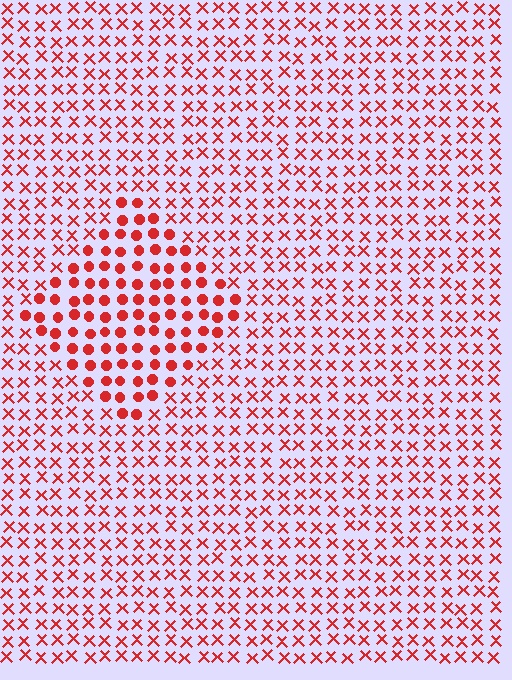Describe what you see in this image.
The image is filled with small red elements arranged in a uniform grid. A diamond-shaped region contains circles, while the surrounding area contains X marks. The boundary is defined purely by the change in element shape.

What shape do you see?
I see a diamond.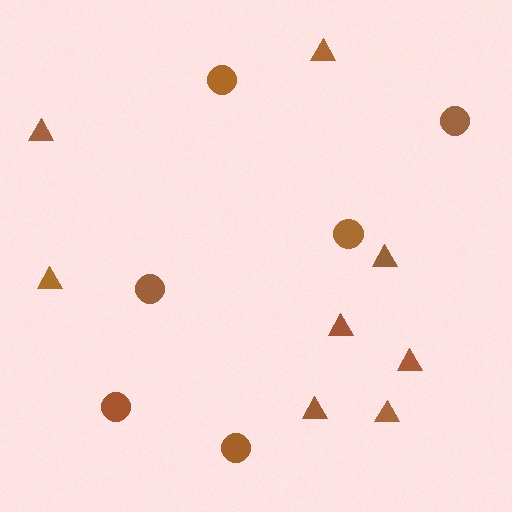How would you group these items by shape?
There are 2 groups: one group of triangles (8) and one group of circles (6).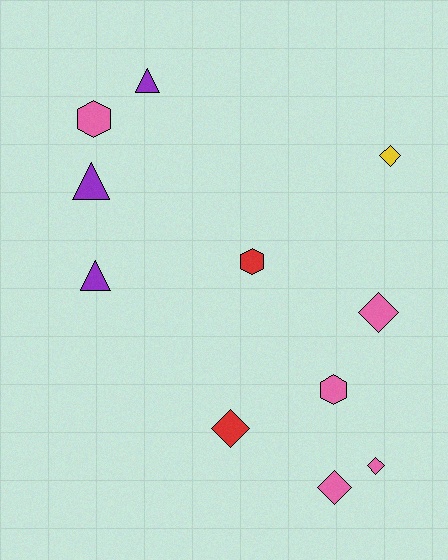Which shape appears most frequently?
Diamond, with 5 objects.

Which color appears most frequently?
Pink, with 5 objects.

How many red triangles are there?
There are no red triangles.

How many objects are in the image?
There are 11 objects.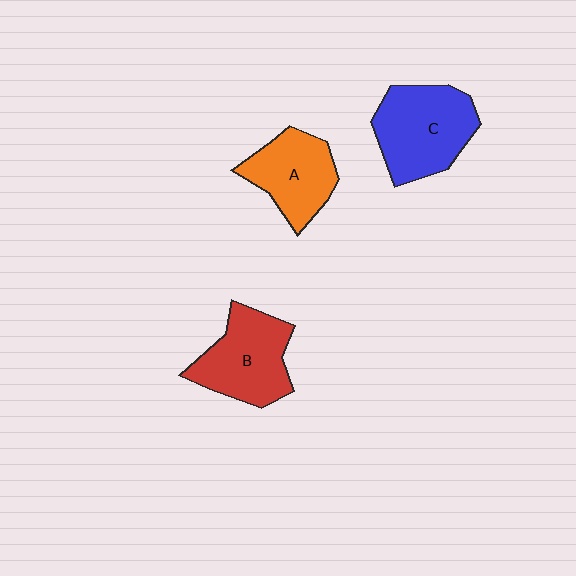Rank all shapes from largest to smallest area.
From largest to smallest: C (blue), B (red), A (orange).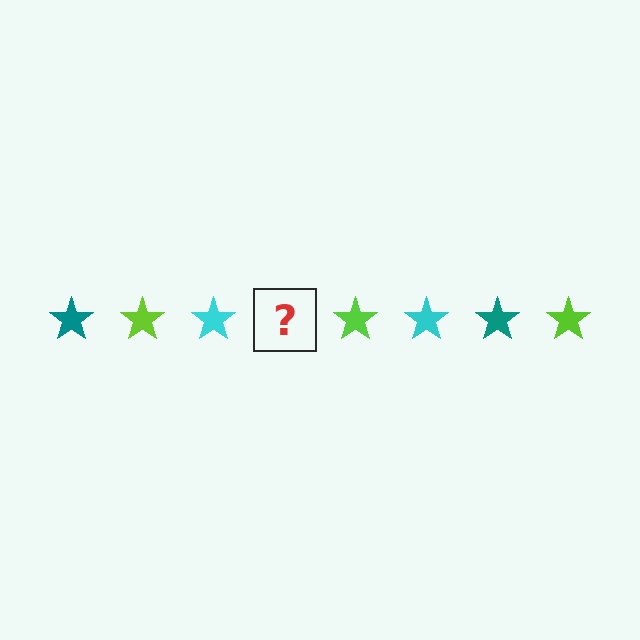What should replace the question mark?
The question mark should be replaced with a teal star.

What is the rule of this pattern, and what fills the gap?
The rule is that the pattern cycles through teal, lime, cyan stars. The gap should be filled with a teal star.